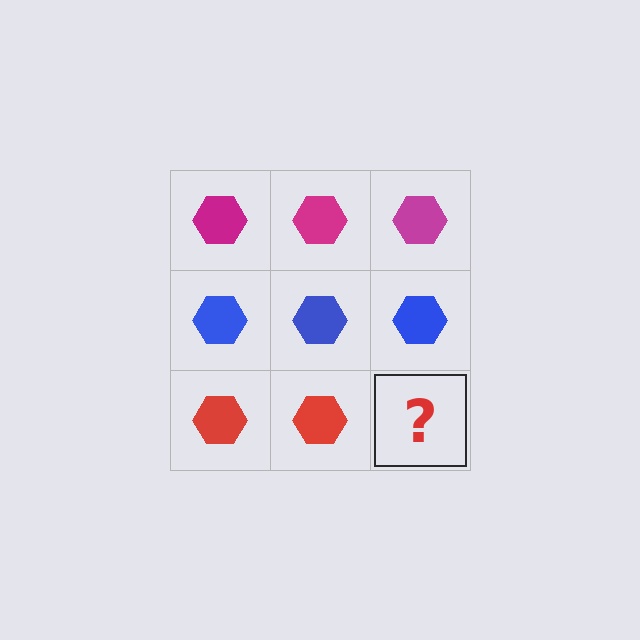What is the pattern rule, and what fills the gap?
The rule is that each row has a consistent color. The gap should be filled with a red hexagon.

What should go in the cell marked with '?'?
The missing cell should contain a red hexagon.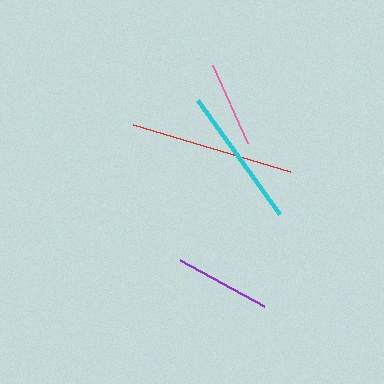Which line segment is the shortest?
The pink line is the shortest at approximately 86 pixels.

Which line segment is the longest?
The red line is the longest at approximately 164 pixels.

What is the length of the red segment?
The red segment is approximately 164 pixels long.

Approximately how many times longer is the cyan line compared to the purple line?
The cyan line is approximately 1.5 times the length of the purple line.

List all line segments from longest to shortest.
From longest to shortest: red, cyan, purple, pink.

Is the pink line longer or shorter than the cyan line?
The cyan line is longer than the pink line.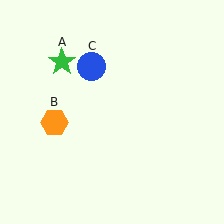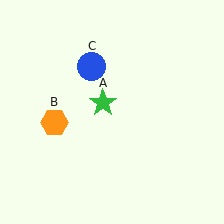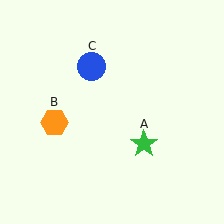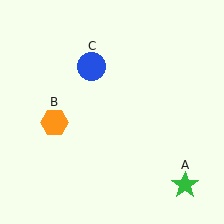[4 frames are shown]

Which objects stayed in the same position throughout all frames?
Orange hexagon (object B) and blue circle (object C) remained stationary.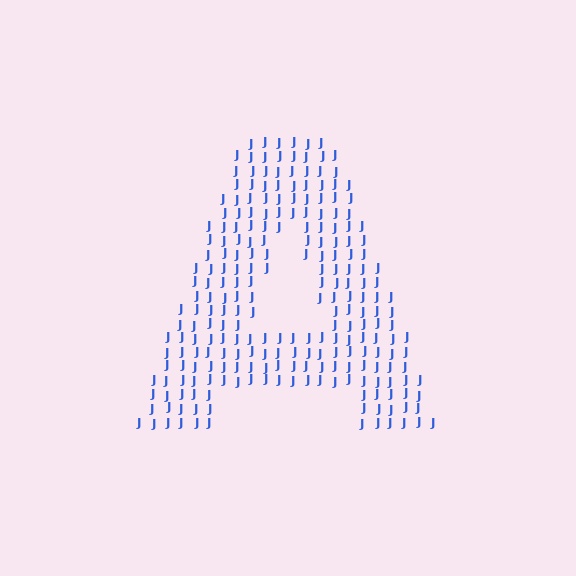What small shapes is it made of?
It is made of small letter J's.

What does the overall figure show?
The overall figure shows the letter A.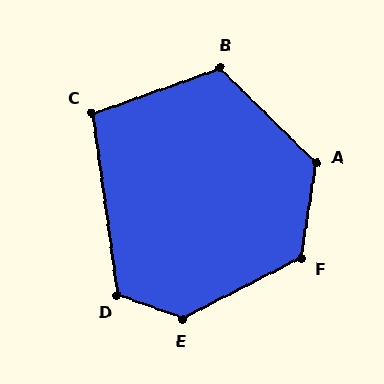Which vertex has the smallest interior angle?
C, at approximately 101 degrees.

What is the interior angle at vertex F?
Approximately 127 degrees (obtuse).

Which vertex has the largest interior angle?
E, at approximately 133 degrees.